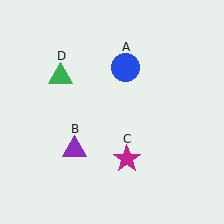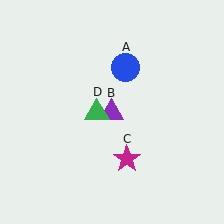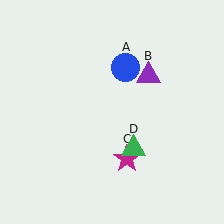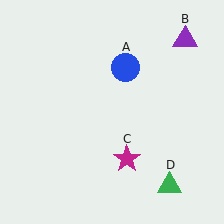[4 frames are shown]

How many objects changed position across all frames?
2 objects changed position: purple triangle (object B), green triangle (object D).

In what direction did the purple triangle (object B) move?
The purple triangle (object B) moved up and to the right.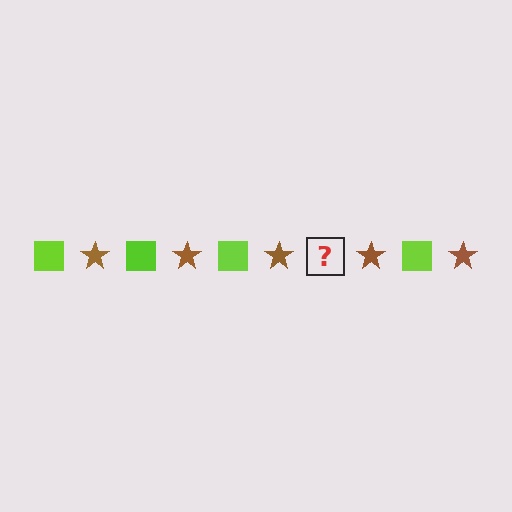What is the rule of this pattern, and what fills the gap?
The rule is that the pattern alternates between lime square and brown star. The gap should be filled with a lime square.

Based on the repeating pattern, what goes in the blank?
The blank should be a lime square.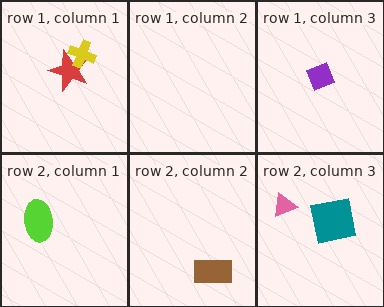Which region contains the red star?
The row 1, column 1 region.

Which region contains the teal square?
The row 2, column 3 region.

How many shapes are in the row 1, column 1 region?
2.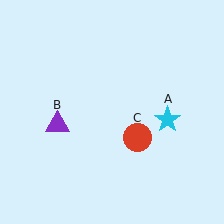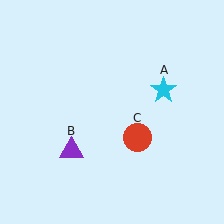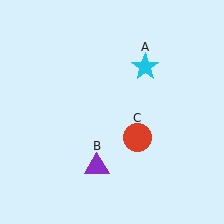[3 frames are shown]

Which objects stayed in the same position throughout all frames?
Red circle (object C) remained stationary.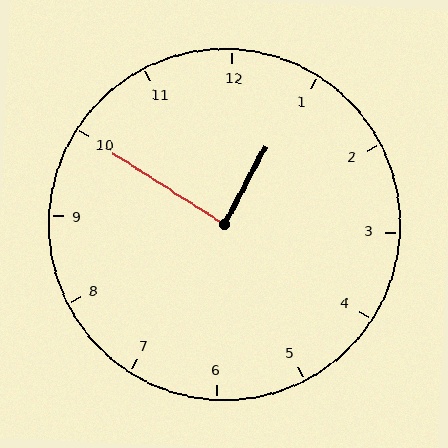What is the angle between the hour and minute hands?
Approximately 85 degrees.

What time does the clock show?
12:50.